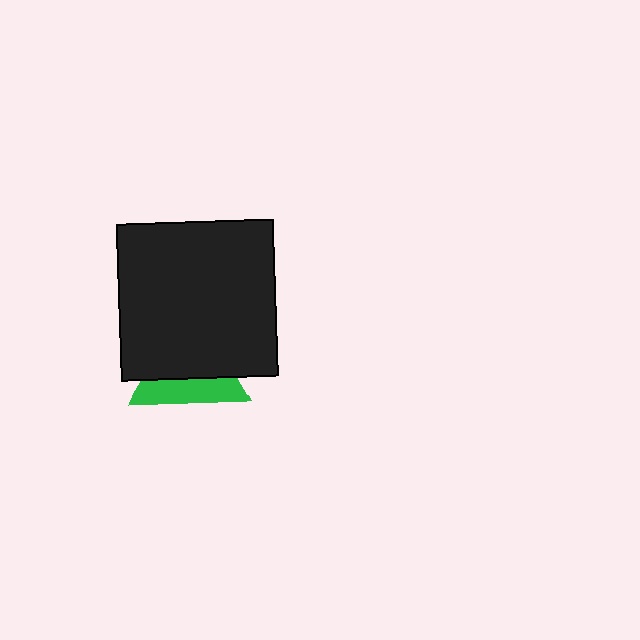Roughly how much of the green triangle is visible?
A small part of it is visible (roughly 40%).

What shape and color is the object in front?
The object in front is a black square.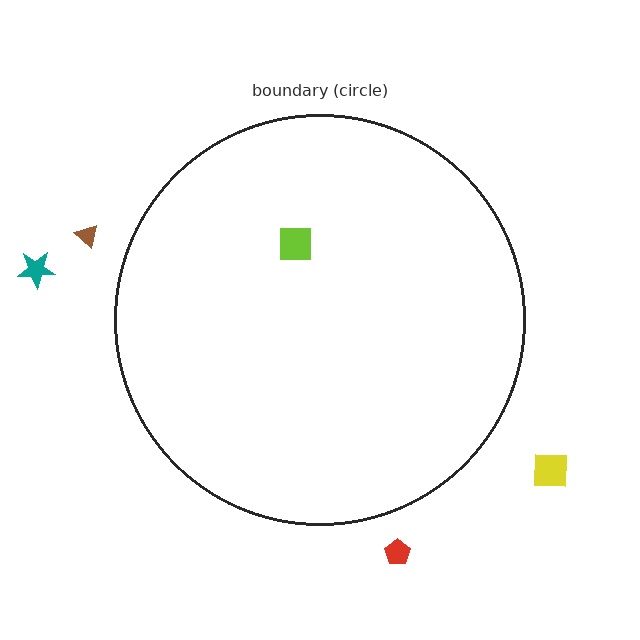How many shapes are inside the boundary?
1 inside, 4 outside.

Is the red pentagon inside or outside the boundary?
Outside.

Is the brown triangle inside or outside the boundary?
Outside.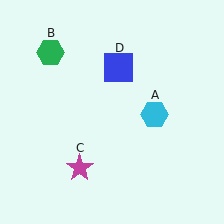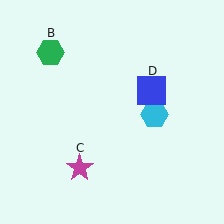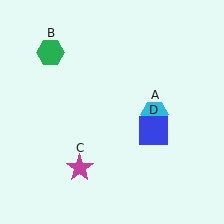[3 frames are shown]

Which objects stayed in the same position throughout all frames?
Cyan hexagon (object A) and green hexagon (object B) and magenta star (object C) remained stationary.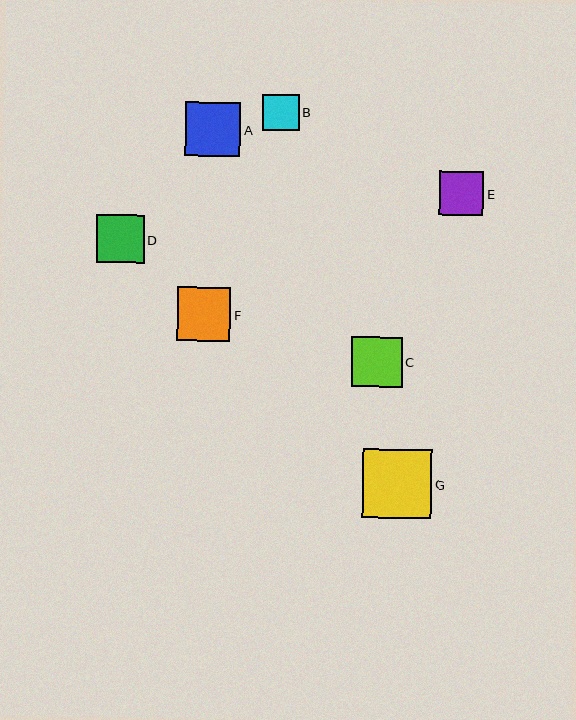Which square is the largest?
Square G is the largest with a size of approximately 69 pixels.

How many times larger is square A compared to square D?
Square A is approximately 1.1 times the size of square D.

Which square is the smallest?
Square B is the smallest with a size of approximately 37 pixels.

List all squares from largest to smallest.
From largest to smallest: G, A, F, C, D, E, B.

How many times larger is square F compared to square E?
Square F is approximately 1.2 times the size of square E.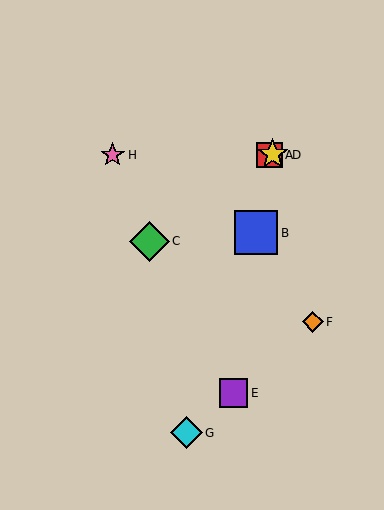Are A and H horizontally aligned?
Yes, both are at y≈155.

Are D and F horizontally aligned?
No, D is at y≈155 and F is at y≈322.